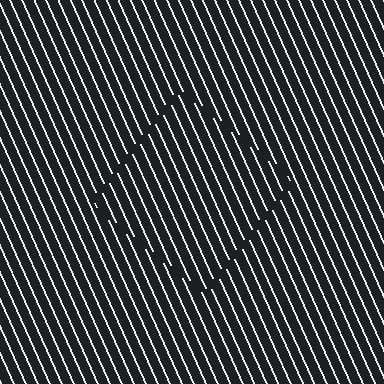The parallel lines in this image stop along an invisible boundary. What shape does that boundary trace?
An illusory square. The interior of the shape contains the same grating, shifted by half a period — the contour is defined by the phase discontinuity where line-ends from the inner and outer gratings abut.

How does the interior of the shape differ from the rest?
The interior of the shape contains the same grating, shifted by half a period — the contour is defined by the phase discontinuity where line-ends from the inner and outer gratings abut.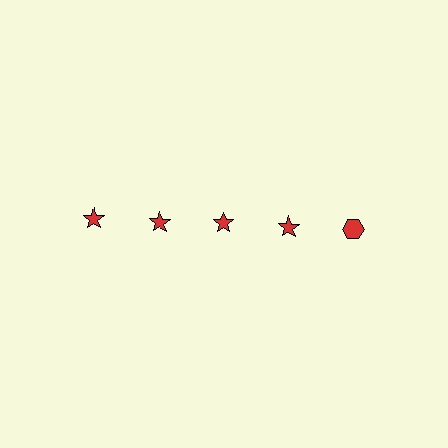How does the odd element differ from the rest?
It has a different shape: hexagon instead of star.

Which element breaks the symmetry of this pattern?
The red hexagon in the top row, rightmost column breaks the symmetry. All other shapes are red stars.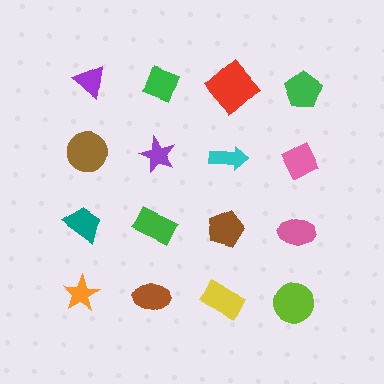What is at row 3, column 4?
A pink ellipse.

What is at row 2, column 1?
A brown circle.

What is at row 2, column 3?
A cyan arrow.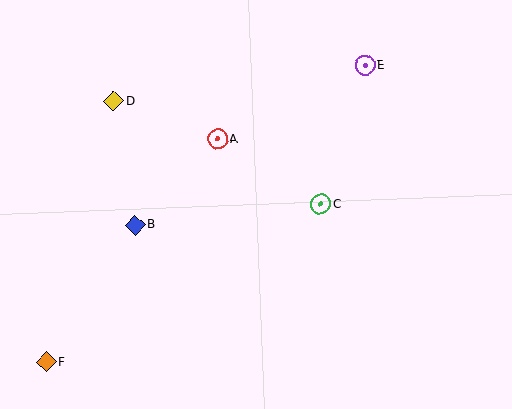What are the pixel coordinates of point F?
Point F is at (46, 362).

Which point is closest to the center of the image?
Point C at (321, 204) is closest to the center.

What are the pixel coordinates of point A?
Point A is at (218, 139).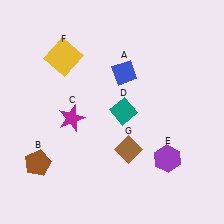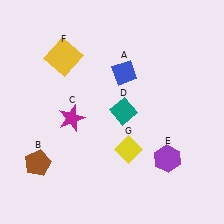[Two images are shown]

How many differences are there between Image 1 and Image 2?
There is 1 difference between the two images.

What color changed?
The diamond (G) changed from brown in Image 1 to yellow in Image 2.